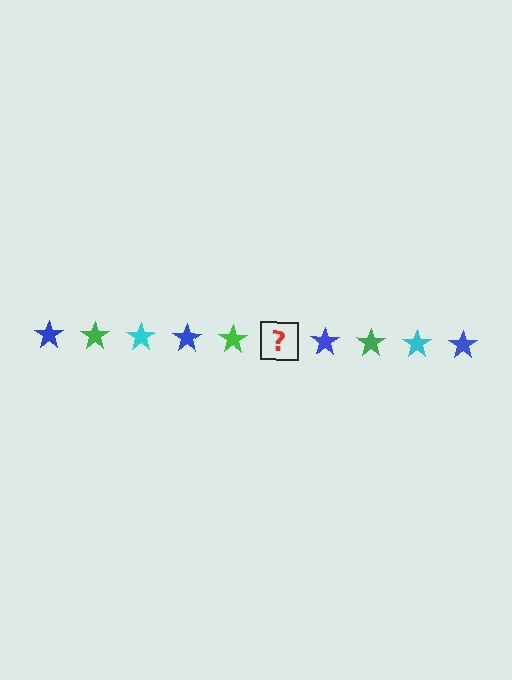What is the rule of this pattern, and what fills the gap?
The rule is that the pattern cycles through blue, green, cyan stars. The gap should be filled with a cyan star.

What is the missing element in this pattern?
The missing element is a cyan star.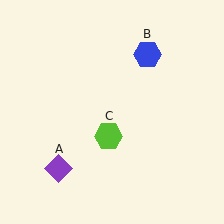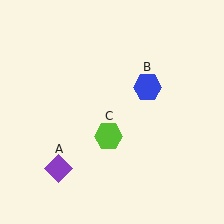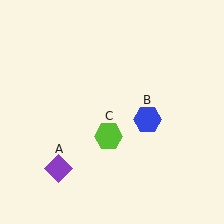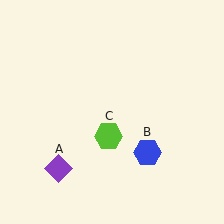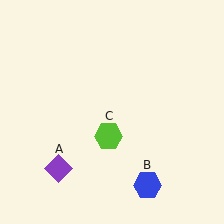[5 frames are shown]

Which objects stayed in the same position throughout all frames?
Purple diamond (object A) and lime hexagon (object C) remained stationary.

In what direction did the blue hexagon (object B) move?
The blue hexagon (object B) moved down.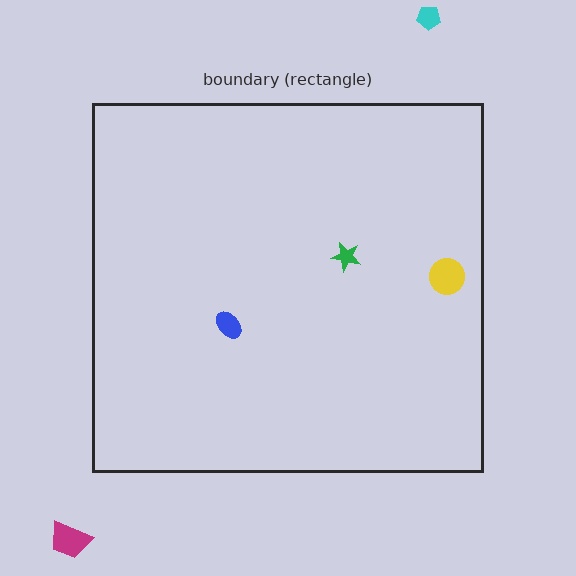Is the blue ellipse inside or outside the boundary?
Inside.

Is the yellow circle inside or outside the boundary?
Inside.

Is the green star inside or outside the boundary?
Inside.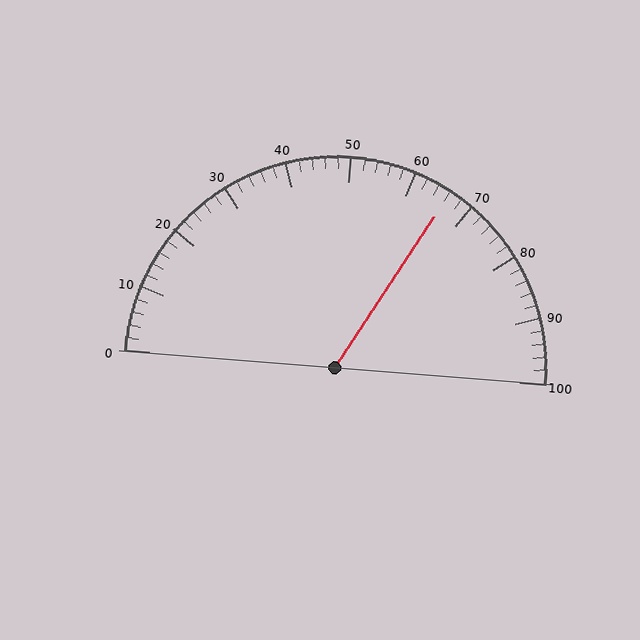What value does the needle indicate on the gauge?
The needle indicates approximately 66.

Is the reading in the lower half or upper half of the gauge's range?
The reading is in the upper half of the range (0 to 100).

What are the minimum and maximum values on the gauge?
The gauge ranges from 0 to 100.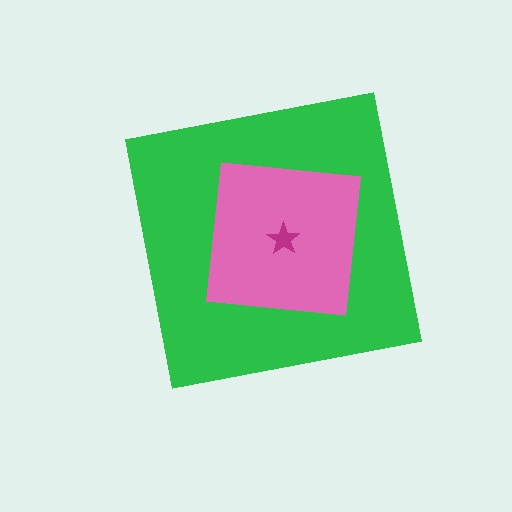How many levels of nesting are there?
3.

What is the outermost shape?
The green square.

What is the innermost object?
The magenta star.